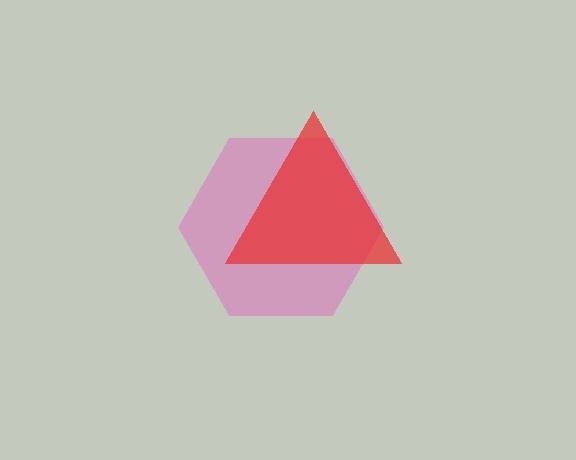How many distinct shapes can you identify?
There are 2 distinct shapes: a pink hexagon, a red triangle.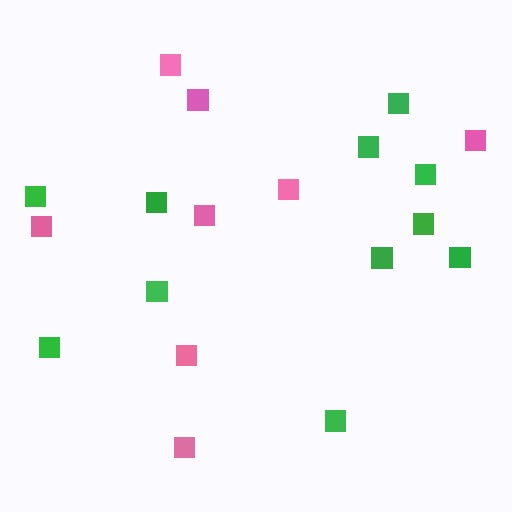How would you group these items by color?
There are 2 groups: one group of pink squares (8) and one group of green squares (11).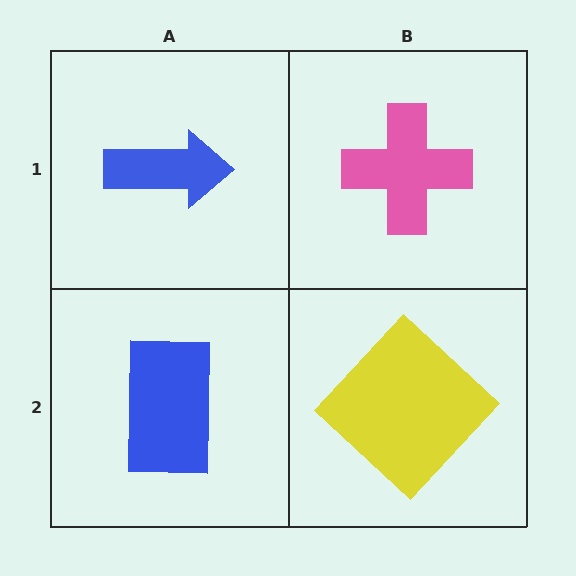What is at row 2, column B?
A yellow diamond.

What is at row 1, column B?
A pink cross.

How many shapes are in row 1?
2 shapes.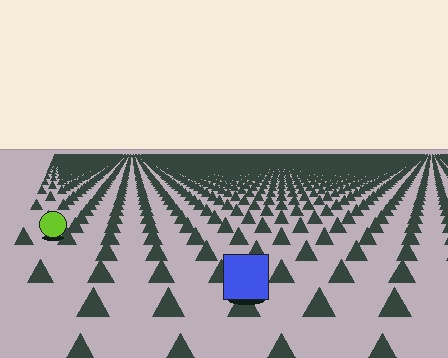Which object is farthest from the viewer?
The lime circle is farthest from the viewer. It appears smaller and the ground texture around it is denser.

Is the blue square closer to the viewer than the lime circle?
Yes. The blue square is closer — you can tell from the texture gradient: the ground texture is coarser near it.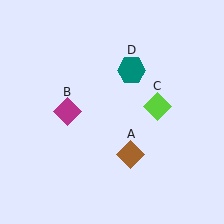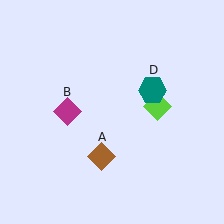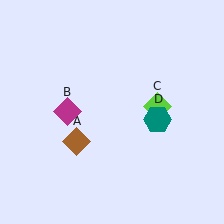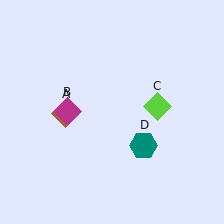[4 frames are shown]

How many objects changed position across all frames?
2 objects changed position: brown diamond (object A), teal hexagon (object D).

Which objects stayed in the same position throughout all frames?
Magenta diamond (object B) and lime diamond (object C) remained stationary.